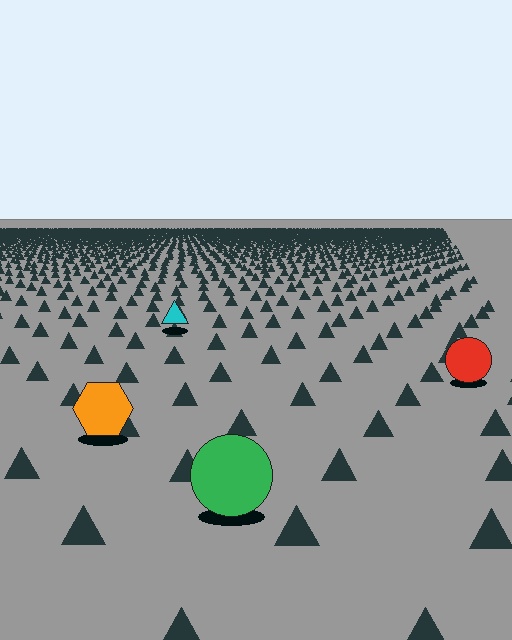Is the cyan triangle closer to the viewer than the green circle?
No. The green circle is closer — you can tell from the texture gradient: the ground texture is coarser near it.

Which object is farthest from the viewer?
The cyan triangle is farthest from the viewer. It appears smaller and the ground texture around it is denser.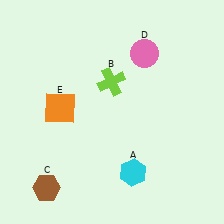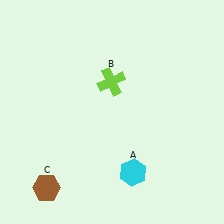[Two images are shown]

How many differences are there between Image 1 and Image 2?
There are 2 differences between the two images.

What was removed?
The pink circle (D), the orange square (E) were removed in Image 2.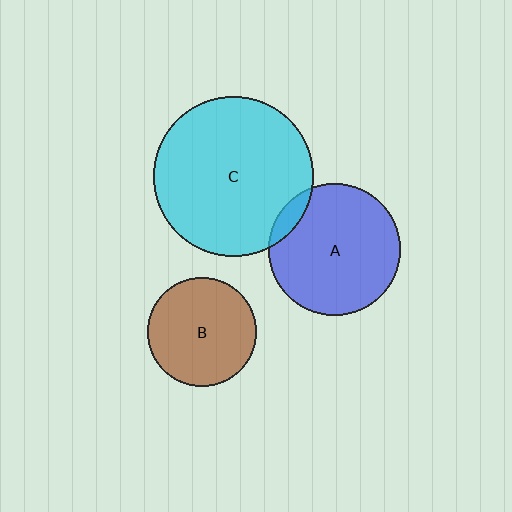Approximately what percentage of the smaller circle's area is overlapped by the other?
Approximately 10%.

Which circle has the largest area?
Circle C (cyan).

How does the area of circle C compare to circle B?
Approximately 2.1 times.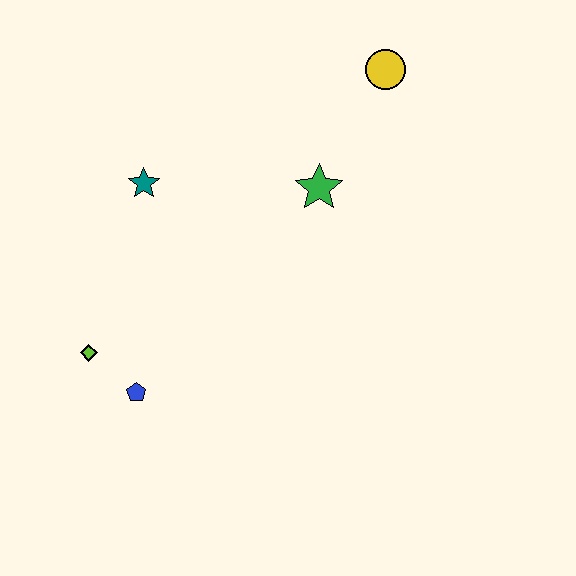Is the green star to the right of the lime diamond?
Yes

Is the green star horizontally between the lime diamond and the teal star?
No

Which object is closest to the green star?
The yellow circle is closest to the green star.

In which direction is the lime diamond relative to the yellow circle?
The lime diamond is to the left of the yellow circle.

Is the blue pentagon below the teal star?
Yes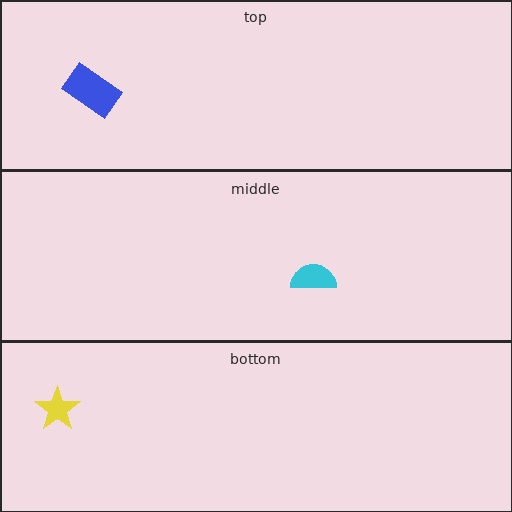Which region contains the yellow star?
The bottom region.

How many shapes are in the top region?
1.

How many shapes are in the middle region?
1.